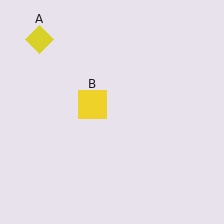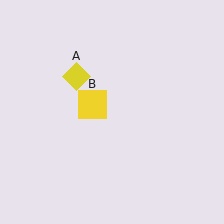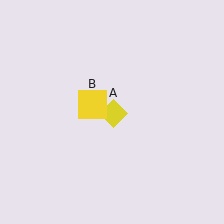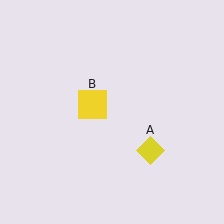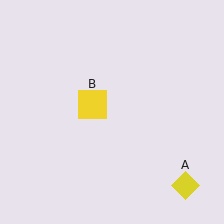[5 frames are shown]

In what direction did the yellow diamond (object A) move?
The yellow diamond (object A) moved down and to the right.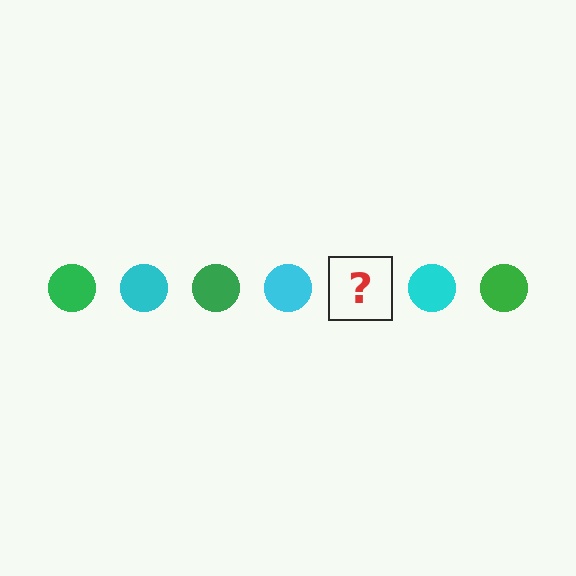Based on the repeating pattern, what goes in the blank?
The blank should be a green circle.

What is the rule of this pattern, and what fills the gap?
The rule is that the pattern cycles through green, cyan circles. The gap should be filled with a green circle.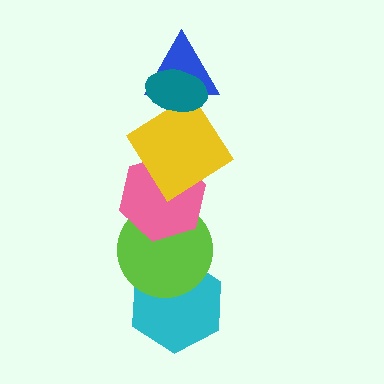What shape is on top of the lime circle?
The pink hexagon is on top of the lime circle.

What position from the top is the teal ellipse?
The teal ellipse is 1st from the top.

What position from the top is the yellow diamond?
The yellow diamond is 3rd from the top.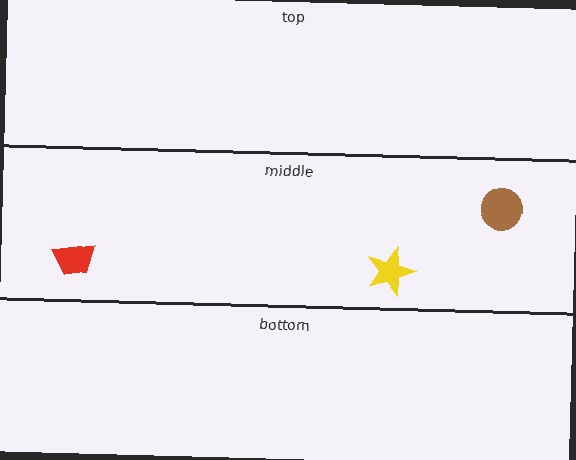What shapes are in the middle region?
The brown circle, the red trapezoid, the yellow star.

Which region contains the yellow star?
The middle region.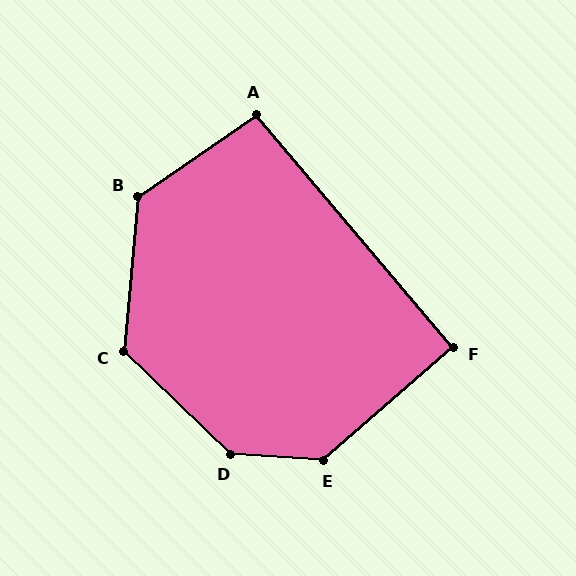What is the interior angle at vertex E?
Approximately 135 degrees (obtuse).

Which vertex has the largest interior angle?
D, at approximately 140 degrees.